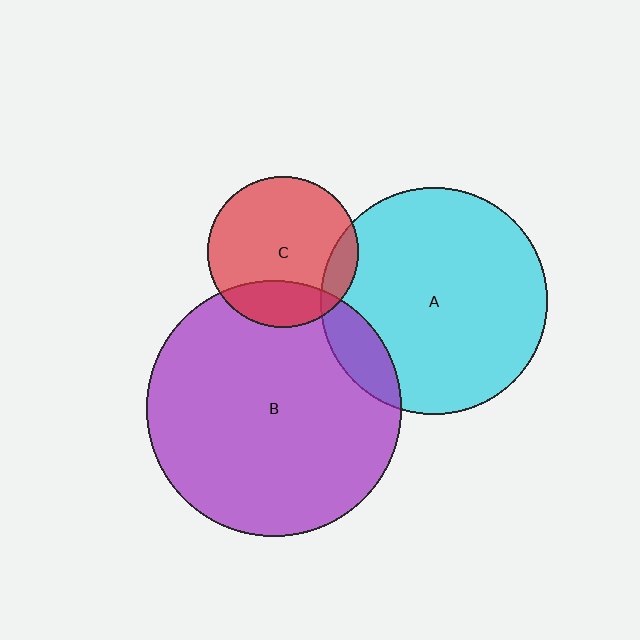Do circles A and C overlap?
Yes.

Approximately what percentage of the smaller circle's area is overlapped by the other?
Approximately 10%.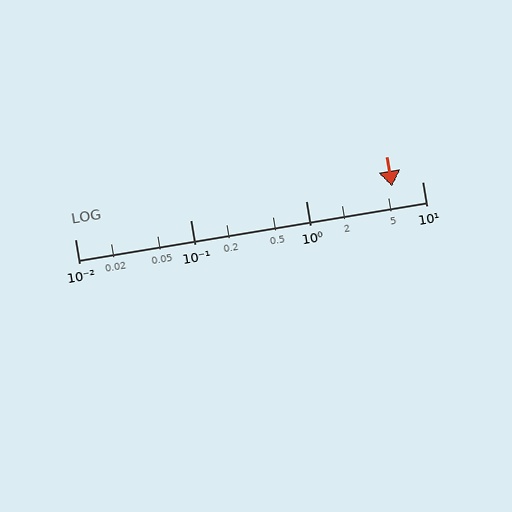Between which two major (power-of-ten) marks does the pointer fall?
The pointer is between 1 and 10.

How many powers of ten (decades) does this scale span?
The scale spans 3 decades, from 0.01 to 10.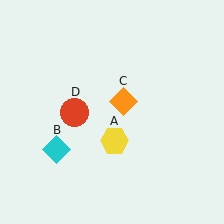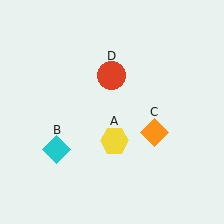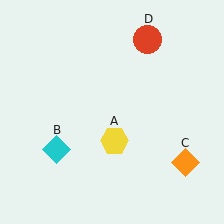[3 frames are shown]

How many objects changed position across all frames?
2 objects changed position: orange diamond (object C), red circle (object D).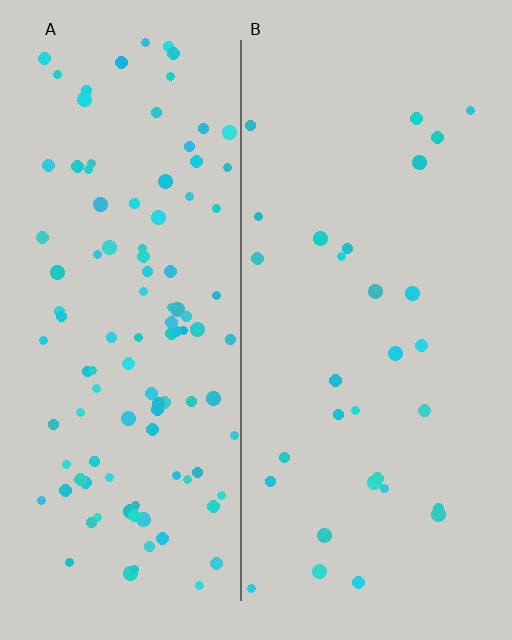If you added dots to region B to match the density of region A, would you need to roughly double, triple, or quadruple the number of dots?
Approximately quadruple.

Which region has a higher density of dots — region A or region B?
A (the left).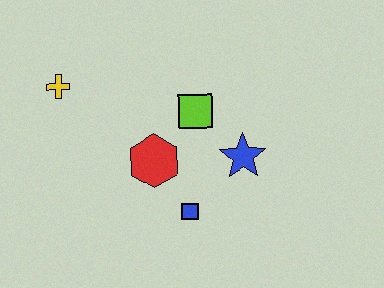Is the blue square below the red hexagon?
Yes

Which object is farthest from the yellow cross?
The blue star is farthest from the yellow cross.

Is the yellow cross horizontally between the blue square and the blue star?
No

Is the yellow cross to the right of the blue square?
No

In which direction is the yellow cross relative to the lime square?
The yellow cross is to the left of the lime square.